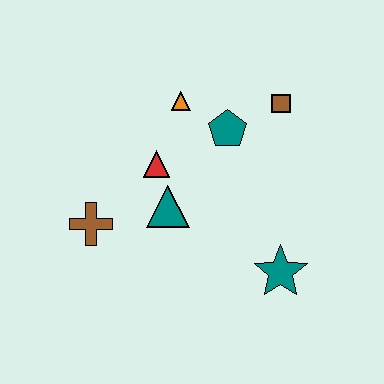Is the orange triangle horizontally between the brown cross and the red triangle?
No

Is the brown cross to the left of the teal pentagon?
Yes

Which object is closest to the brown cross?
The teal triangle is closest to the brown cross.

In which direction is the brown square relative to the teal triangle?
The brown square is to the right of the teal triangle.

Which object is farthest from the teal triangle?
The brown square is farthest from the teal triangle.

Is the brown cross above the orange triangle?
No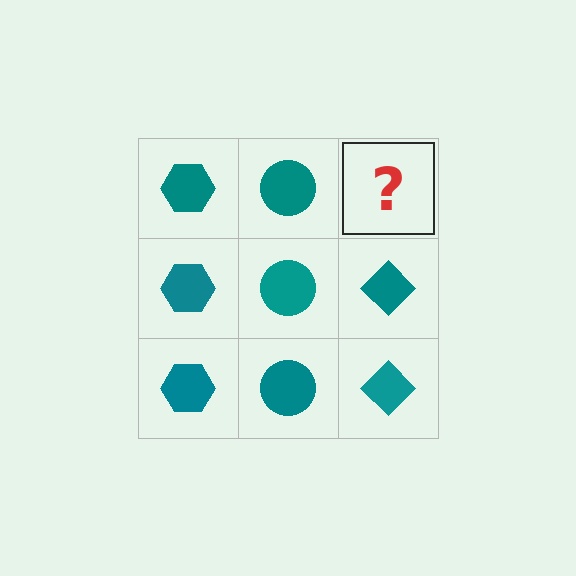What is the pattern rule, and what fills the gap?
The rule is that each column has a consistent shape. The gap should be filled with a teal diamond.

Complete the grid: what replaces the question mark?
The question mark should be replaced with a teal diamond.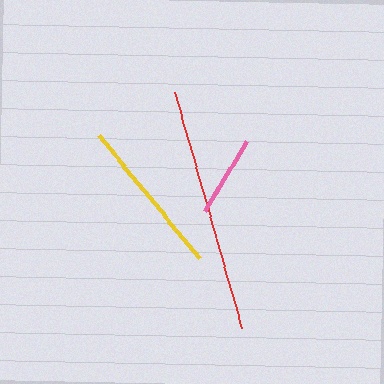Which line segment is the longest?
The red line is the longest at approximately 246 pixels.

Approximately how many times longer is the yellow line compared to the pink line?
The yellow line is approximately 1.9 times the length of the pink line.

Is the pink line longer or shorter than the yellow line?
The yellow line is longer than the pink line.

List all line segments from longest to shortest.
From longest to shortest: red, yellow, pink.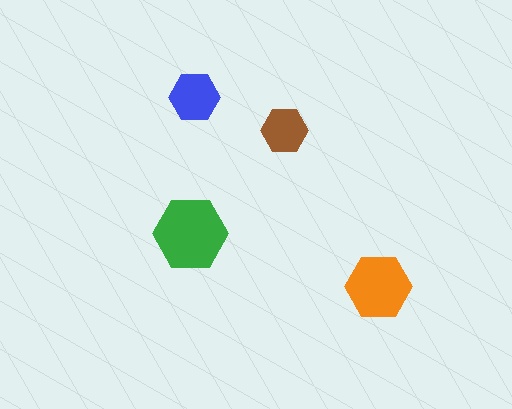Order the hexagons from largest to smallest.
the green one, the orange one, the blue one, the brown one.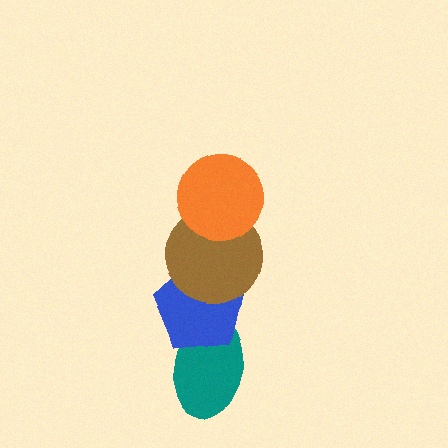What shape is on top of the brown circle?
The orange circle is on top of the brown circle.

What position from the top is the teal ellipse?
The teal ellipse is 4th from the top.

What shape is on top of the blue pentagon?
The brown circle is on top of the blue pentagon.